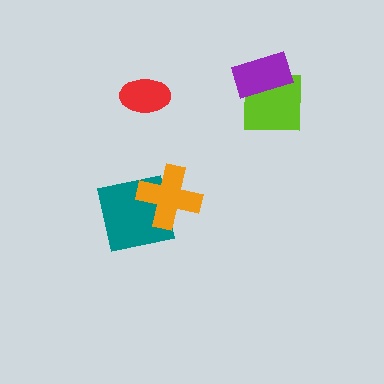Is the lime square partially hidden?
Yes, it is partially covered by another shape.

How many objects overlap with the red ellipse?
0 objects overlap with the red ellipse.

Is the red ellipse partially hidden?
No, no other shape covers it.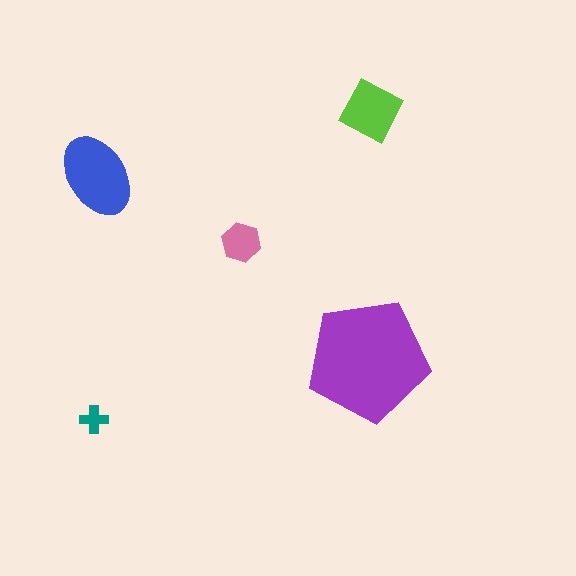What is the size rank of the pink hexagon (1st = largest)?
4th.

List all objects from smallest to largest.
The teal cross, the pink hexagon, the lime diamond, the blue ellipse, the purple pentagon.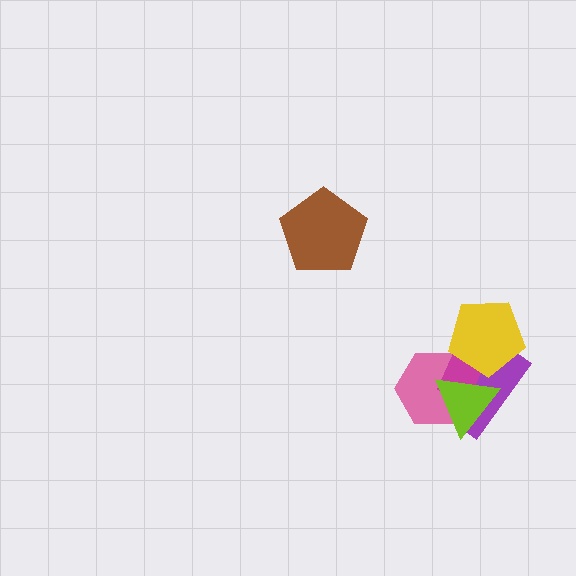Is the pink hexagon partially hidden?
Yes, it is partially covered by another shape.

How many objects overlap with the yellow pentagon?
4 objects overlap with the yellow pentagon.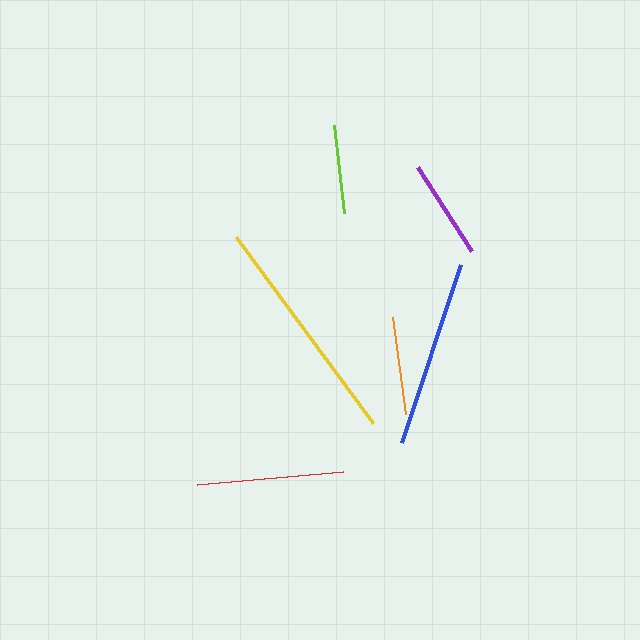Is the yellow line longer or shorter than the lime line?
The yellow line is longer than the lime line.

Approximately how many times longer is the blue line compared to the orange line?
The blue line is approximately 1.9 times the length of the orange line.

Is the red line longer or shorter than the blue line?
The blue line is longer than the red line.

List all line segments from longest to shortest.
From longest to shortest: yellow, blue, red, purple, orange, lime.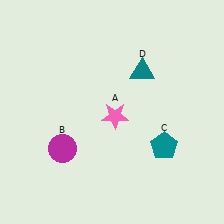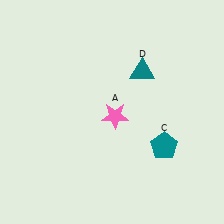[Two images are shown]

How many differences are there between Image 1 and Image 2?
There is 1 difference between the two images.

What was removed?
The magenta circle (B) was removed in Image 2.